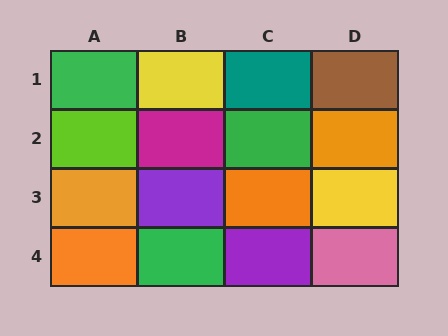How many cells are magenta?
1 cell is magenta.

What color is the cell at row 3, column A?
Orange.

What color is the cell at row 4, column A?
Orange.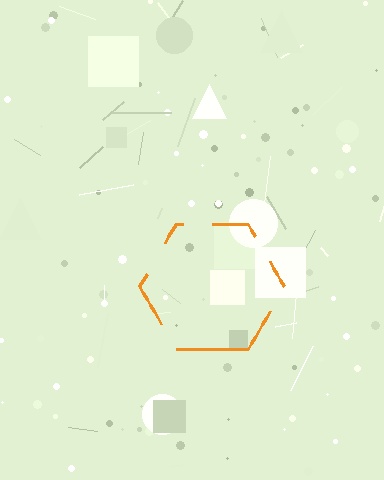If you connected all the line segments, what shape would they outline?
They would outline a hexagon.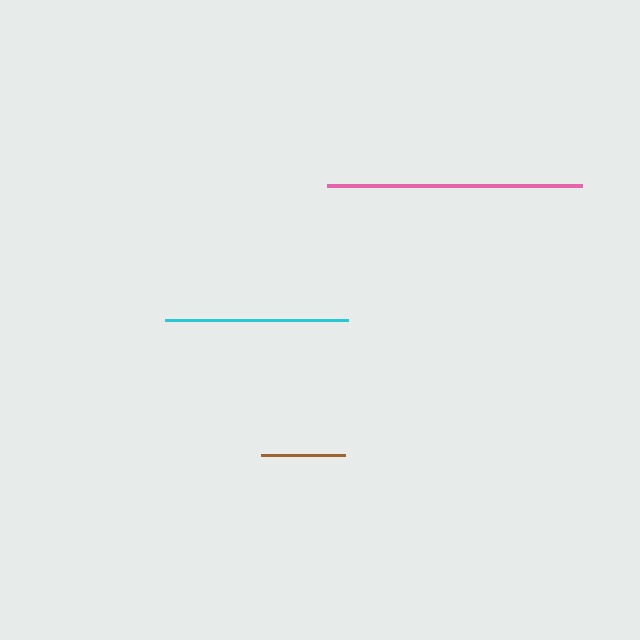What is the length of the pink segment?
The pink segment is approximately 256 pixels long.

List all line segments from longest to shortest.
From longest to shortest: pink, cyan, brown.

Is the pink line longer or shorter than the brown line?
The pink line is longer than the brown line.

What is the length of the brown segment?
The brown segment is approximately 84 pixels long.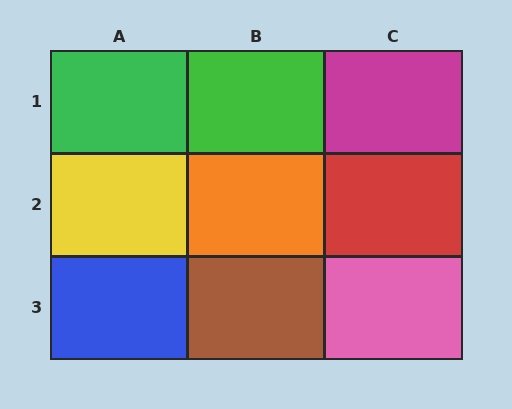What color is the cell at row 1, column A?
Green.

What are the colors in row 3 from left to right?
Blue, brown, pink.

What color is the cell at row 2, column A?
Yellow.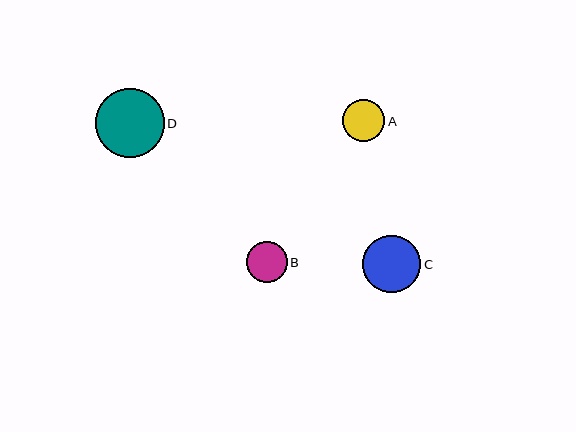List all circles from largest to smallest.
From largest to smallest: D, C, A, B.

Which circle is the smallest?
Circle B is the smallest with a size of approximately 41 pixels.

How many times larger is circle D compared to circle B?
Circle D is approximately 1.7 times the size of circle B.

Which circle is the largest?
Circle D is the largest with a size of approximately 69 pixels.